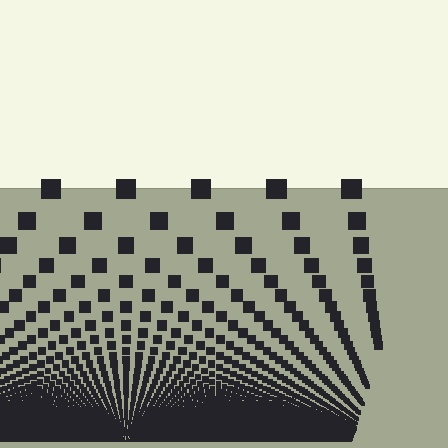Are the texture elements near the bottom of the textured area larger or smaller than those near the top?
Smaller. The gradient is inverted — elements near the bottom are smaller and denser.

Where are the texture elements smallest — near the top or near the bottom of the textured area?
Near the bottom.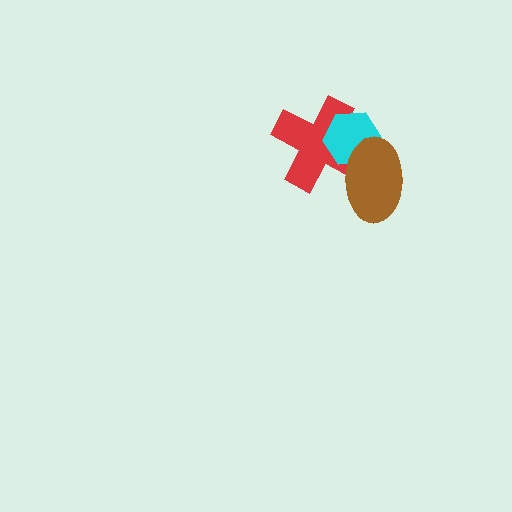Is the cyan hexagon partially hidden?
Yes, it is partially covered by another shape.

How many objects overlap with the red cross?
2 objects overlap with the red cross.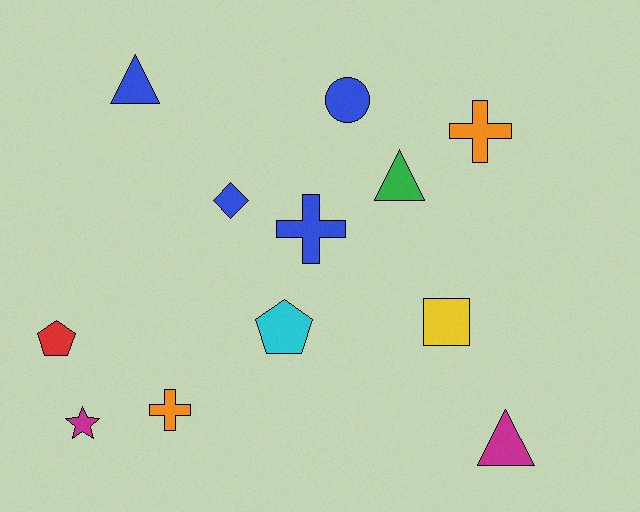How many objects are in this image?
There are 12 objects.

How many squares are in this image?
There is 1 square.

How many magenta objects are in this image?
There are 2 magenta objects.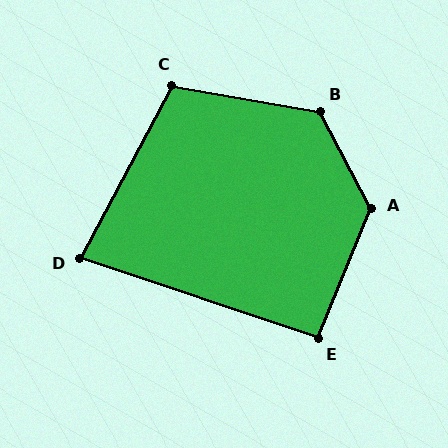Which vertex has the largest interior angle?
A, at approximately 130 degrees.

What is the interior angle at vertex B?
Approximately 128 degrees (obtuse).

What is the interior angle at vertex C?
Approximately 108 degrees (obtuse).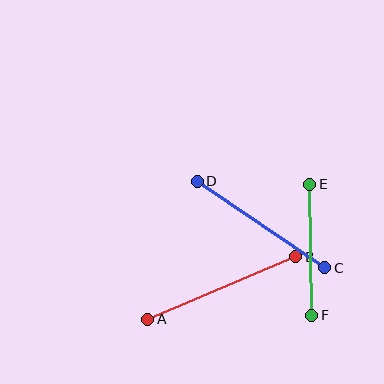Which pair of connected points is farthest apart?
Points A and B are farthest apart.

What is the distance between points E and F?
The distance is approximately 131 pixels.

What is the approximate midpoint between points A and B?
The midpoint is at approximately (222, 288) pixels.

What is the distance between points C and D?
The distance is approximately 154 pixels.